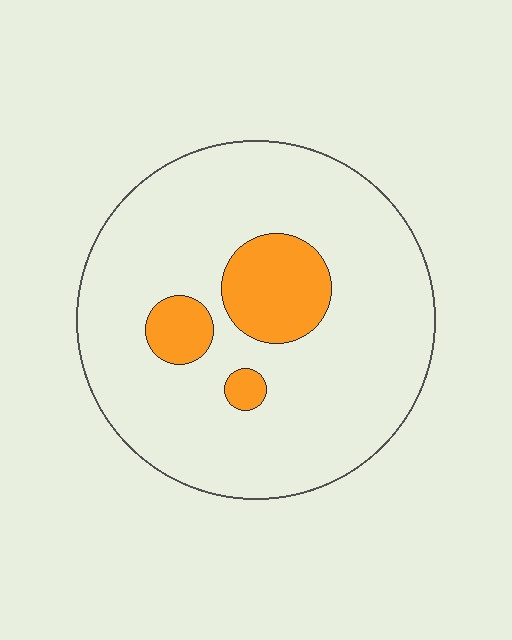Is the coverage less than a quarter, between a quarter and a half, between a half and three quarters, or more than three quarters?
Less than a quarter.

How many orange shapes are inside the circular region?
3.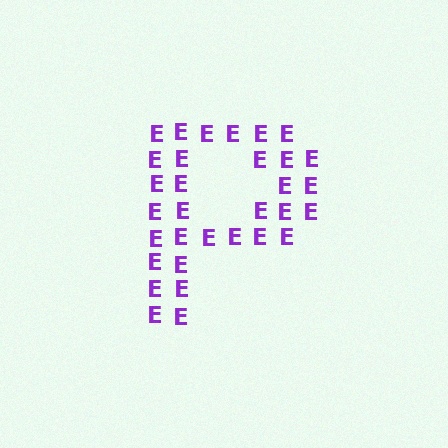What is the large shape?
The large shape is the letter P.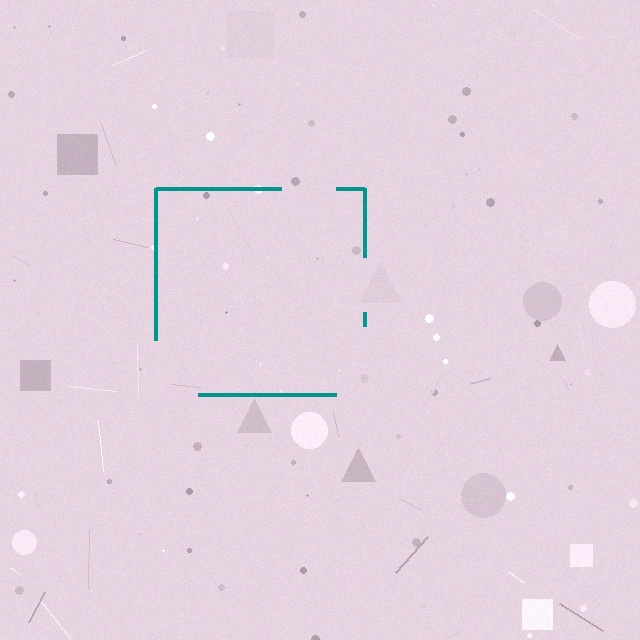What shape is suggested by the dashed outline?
The dashed outline suggests a square.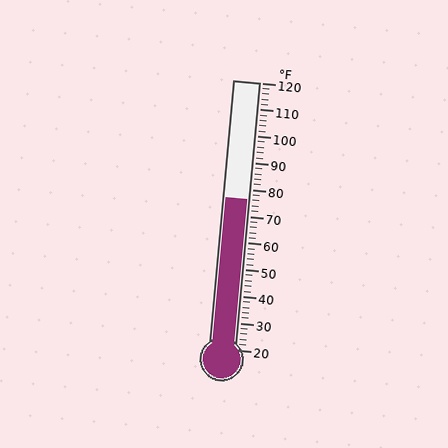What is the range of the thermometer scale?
The thermometer scale ranges from 20°F to 120°F.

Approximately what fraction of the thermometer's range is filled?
The thermometer is filled to approximately 55% of its range.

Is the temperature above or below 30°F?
The temperature is above 30°F.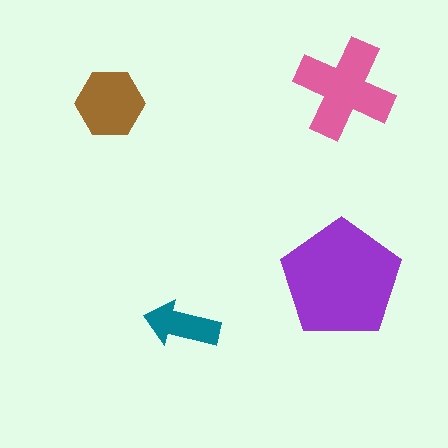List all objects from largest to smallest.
The purple pentagon, the pink cross, the brown hexagon, the teal arrow.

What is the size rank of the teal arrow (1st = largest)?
4th.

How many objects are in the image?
There are 4 objects in the image.